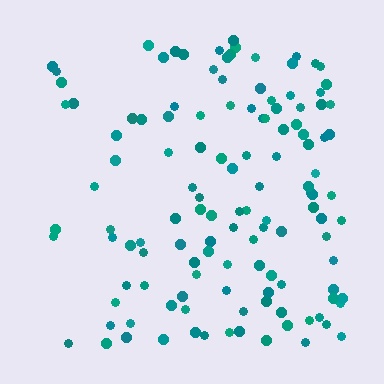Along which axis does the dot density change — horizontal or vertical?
Horizontal.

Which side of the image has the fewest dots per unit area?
The left.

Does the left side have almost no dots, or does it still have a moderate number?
Still a moderate number, just noticeably fewer than the right.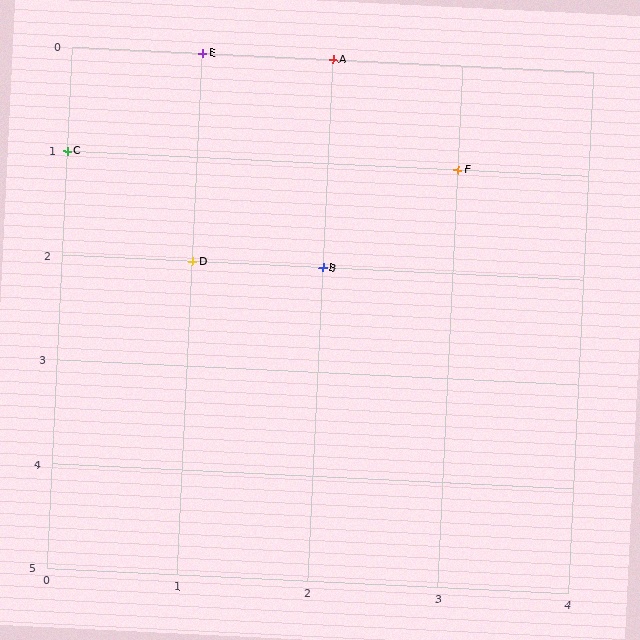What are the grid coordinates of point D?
Point D is at grid coordinates (1, 2).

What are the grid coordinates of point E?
Point E is at grid coordinates (1, 0).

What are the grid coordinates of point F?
Point F is at grid coordinates (3, 1).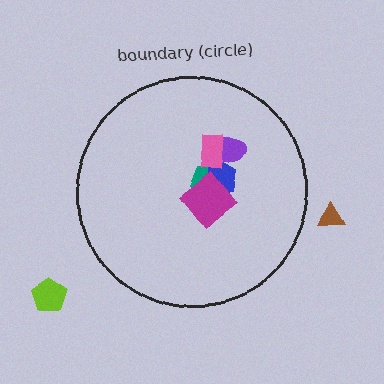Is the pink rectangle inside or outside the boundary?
Inside.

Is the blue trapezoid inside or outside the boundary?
Inside.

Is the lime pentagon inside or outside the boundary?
Outside.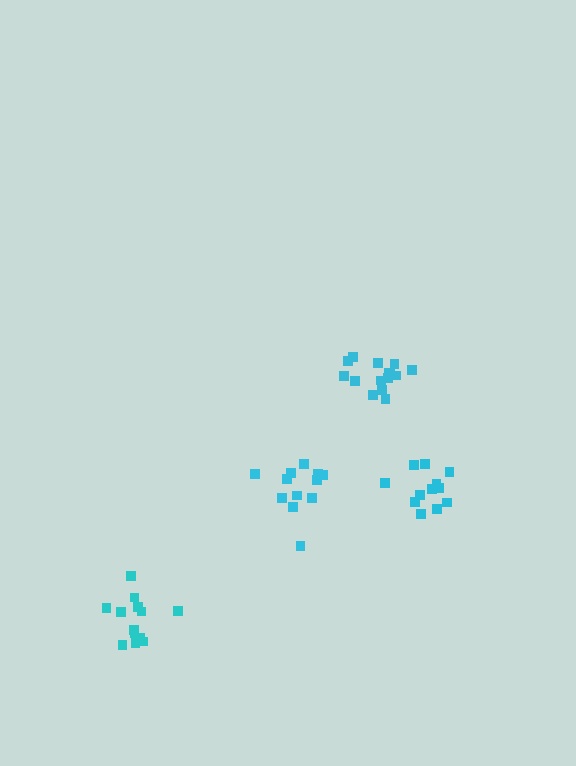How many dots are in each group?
Group 1: 15 dots, Group 2: 12 dots, Group 3: 13 dots, Group 4: 13 dots (53 total).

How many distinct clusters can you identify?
There are 4 distinct clusters.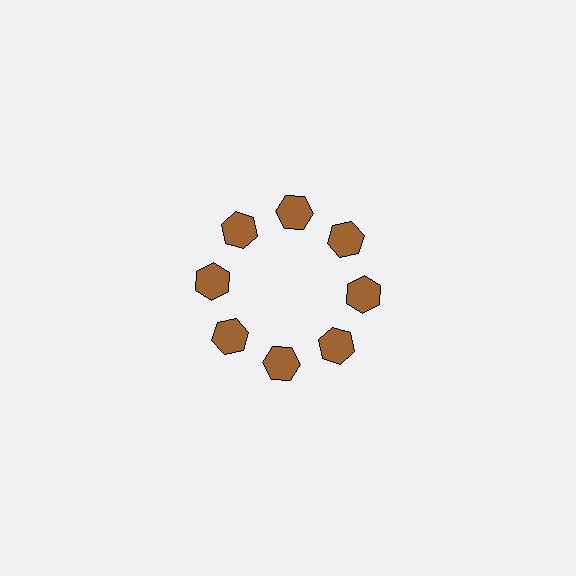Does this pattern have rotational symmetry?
Yes, this pattern has 8-fold rotational symmetry. It looks the same after rotating 45 degrees around the center.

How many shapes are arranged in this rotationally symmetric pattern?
There are 8 shapes, arranged in 8 groups of 1.